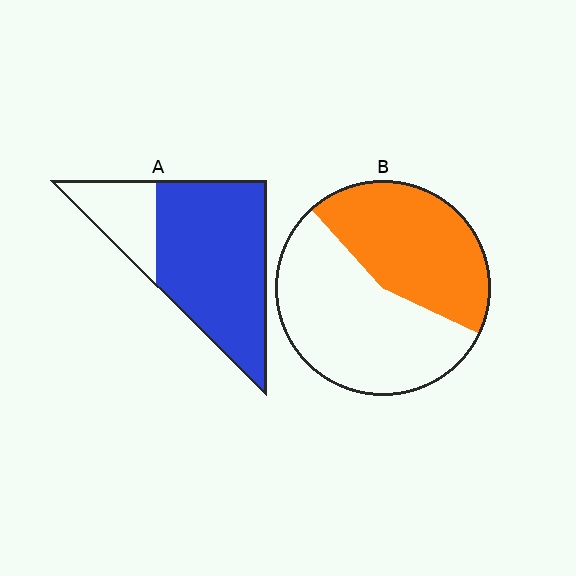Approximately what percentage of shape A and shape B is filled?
A is approximately 75% and B is approximately 45%.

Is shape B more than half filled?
No.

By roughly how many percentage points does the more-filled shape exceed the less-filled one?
By roughly 30 percentage points (A over B).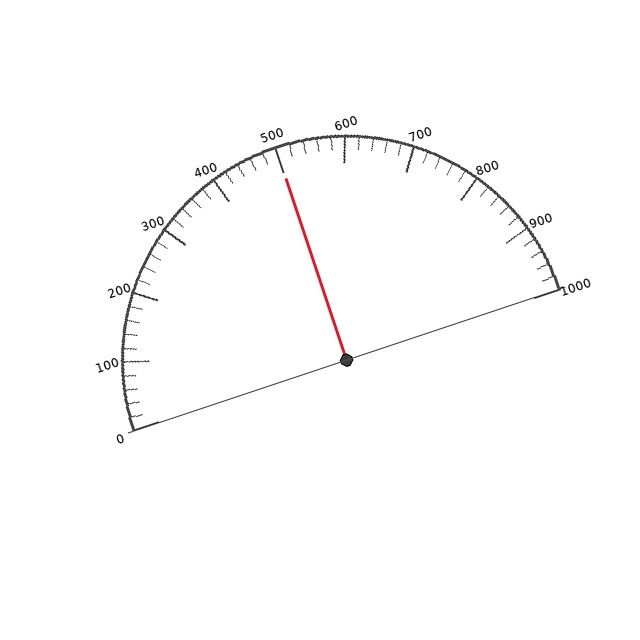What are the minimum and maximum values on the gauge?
The gauge ranges from 0 to 1000.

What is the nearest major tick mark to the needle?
The nearest major tick mark is 500.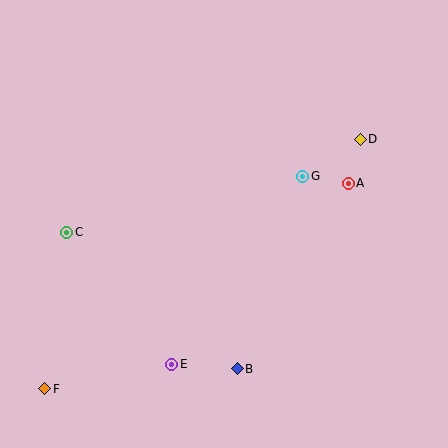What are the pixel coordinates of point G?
Point G is at (303, 176).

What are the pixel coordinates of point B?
Point B is at (237, 369).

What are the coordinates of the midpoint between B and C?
The midpoint between B and C is at (152, 301).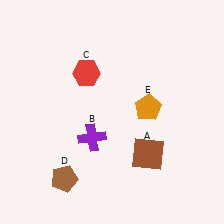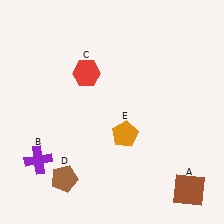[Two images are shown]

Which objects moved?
The objects that moved are: the brown square (A), the purple cross (B), the orange pentagon (E).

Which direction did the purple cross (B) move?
The purple cross (B) moved left.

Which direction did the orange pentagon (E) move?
The orange pentagon (E) moved down.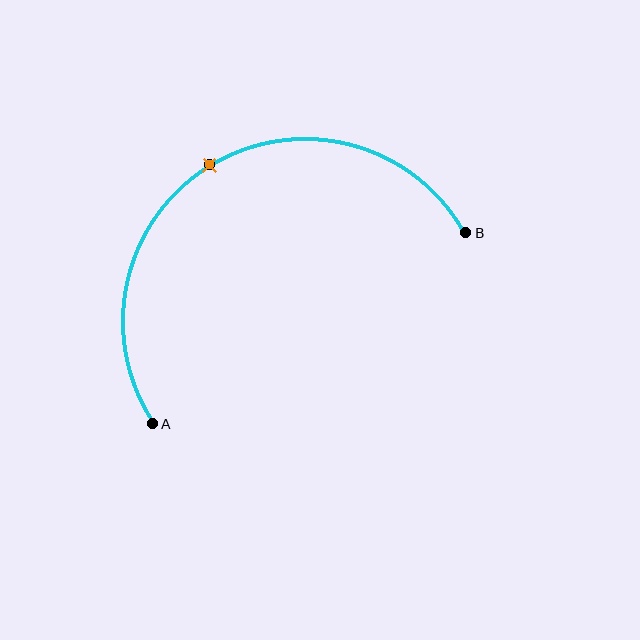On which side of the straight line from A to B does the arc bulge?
The arc bulges above the straight line connecting A and B.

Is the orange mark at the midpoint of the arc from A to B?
Yes. The orange mark lies on the arc at equal arc-length from both A and B — it is the arc midpoint.